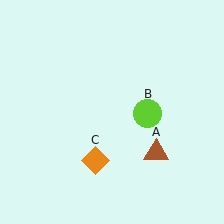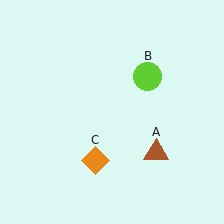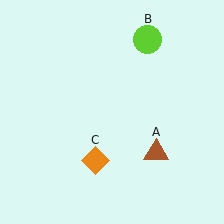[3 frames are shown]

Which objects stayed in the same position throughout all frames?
Brown triangle (object A) and orange diamond (object C) remained stationary.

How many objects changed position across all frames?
1 object changed position: lime circle (object B).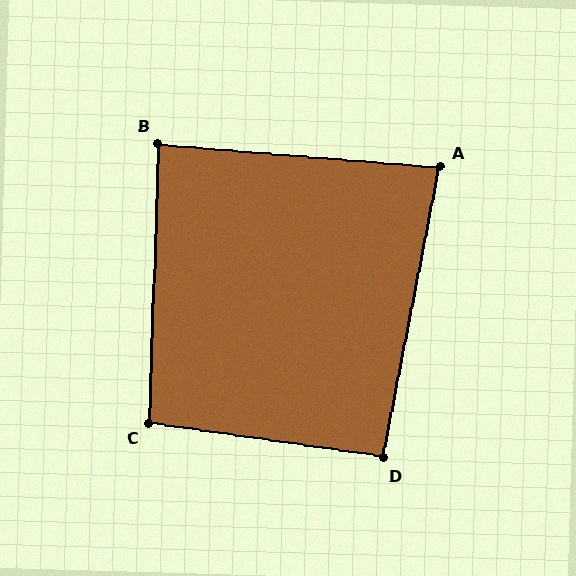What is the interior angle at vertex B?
Approximately 87 degrees (approximately right).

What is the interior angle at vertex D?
Approximately 93 degrees (approximately right).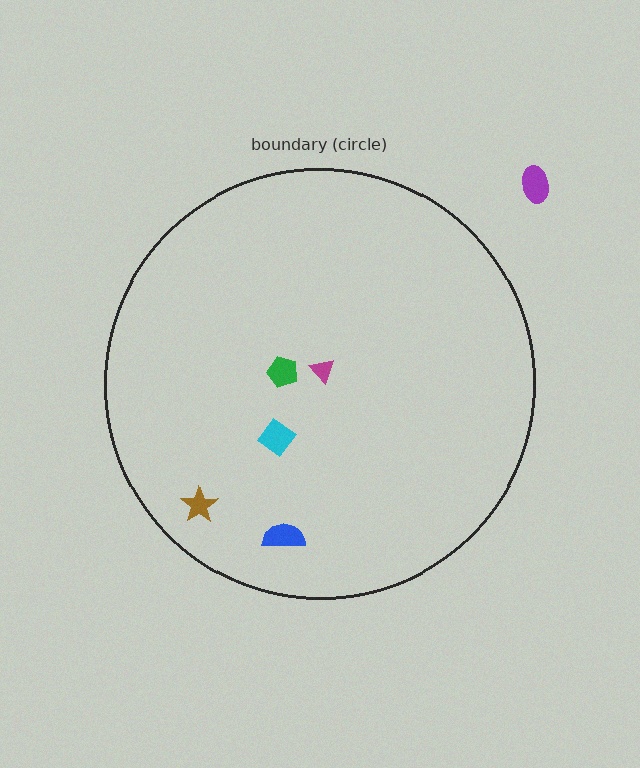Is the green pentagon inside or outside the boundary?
Inside.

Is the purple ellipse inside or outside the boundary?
Outside.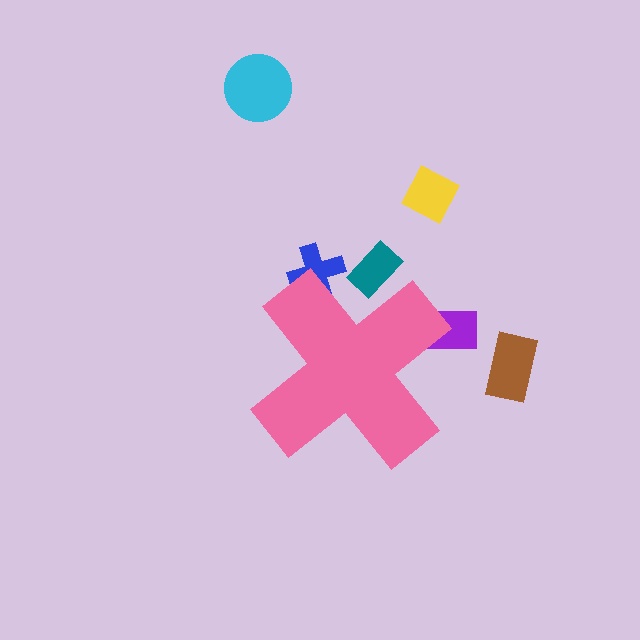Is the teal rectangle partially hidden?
Yes, the teal rectangle is partially hidden behind the pink cross.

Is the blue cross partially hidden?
Yes, the blue cross is partially hidden behind the pink cross.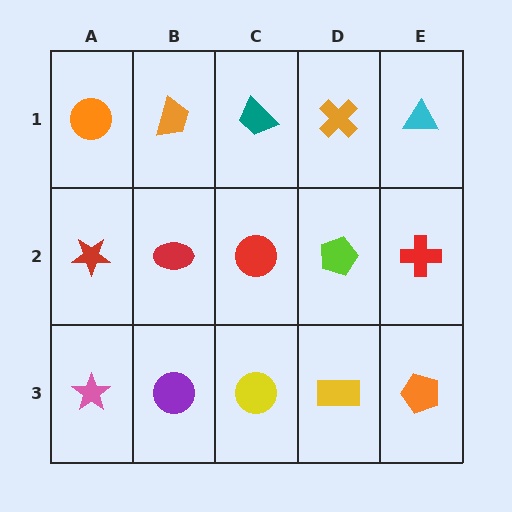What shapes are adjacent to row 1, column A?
A red star (row 2, column A), an orange trapezoid (row 1, column B).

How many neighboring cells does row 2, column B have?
4.